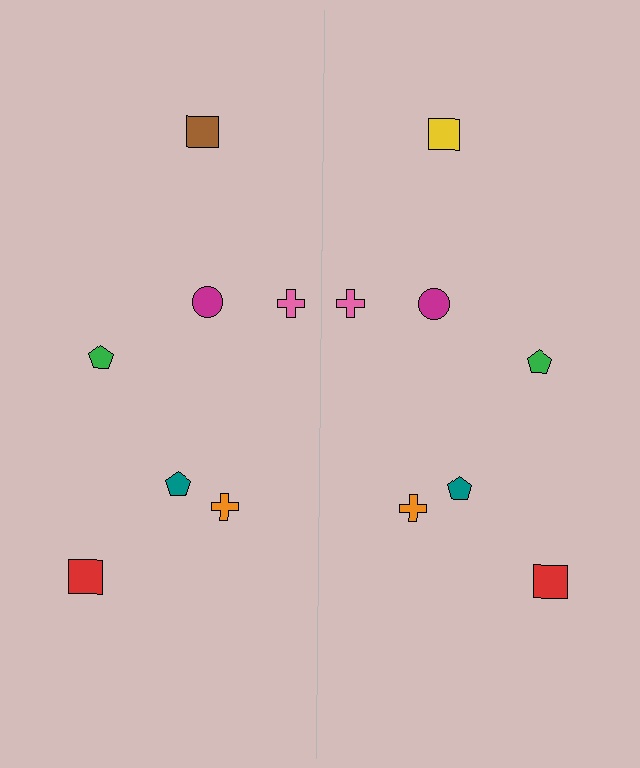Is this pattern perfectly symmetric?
No, the pattern is not perfectly symmetric. The yellow square on the right side breaks the symmetry — its mirror counterpart is brown.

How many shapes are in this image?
There are 14 shapes in this image.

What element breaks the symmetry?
The yellow square on the right side breaks the symmetry — its mirror counterpart is brown.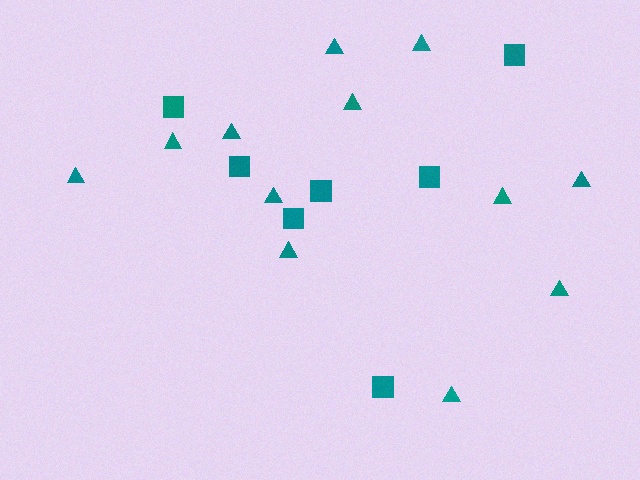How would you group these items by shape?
There are 2 groups: one group of triangles (12) and one group of squares (7).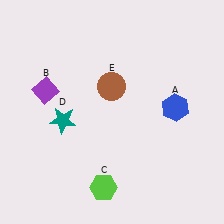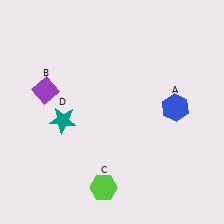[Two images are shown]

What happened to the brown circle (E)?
The brown circle (E) was removed in Image 2. It was in the top-left area of Image 1.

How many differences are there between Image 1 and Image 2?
There is 1 difference between the two images.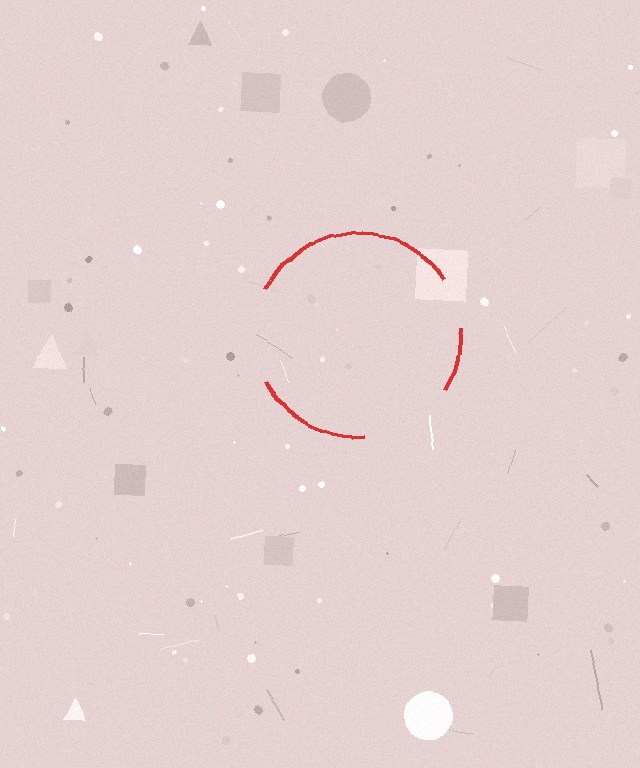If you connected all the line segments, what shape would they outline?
They would outline a circle.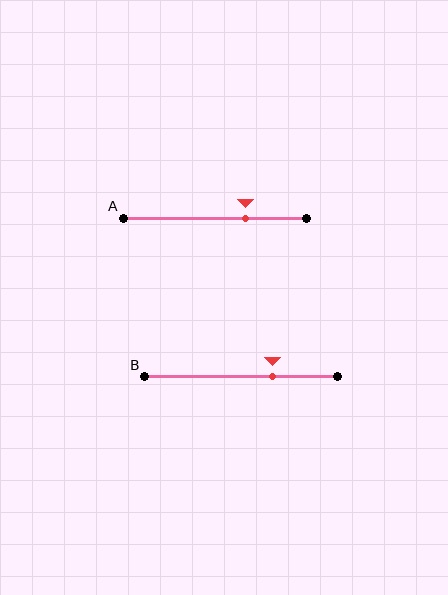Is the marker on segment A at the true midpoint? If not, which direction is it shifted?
No, the marker on segment A is shifted to the right by about 17% of the segment length.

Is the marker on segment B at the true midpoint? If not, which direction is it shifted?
No, the marker on segment B is shifted to the right by about 16% of the segment length.